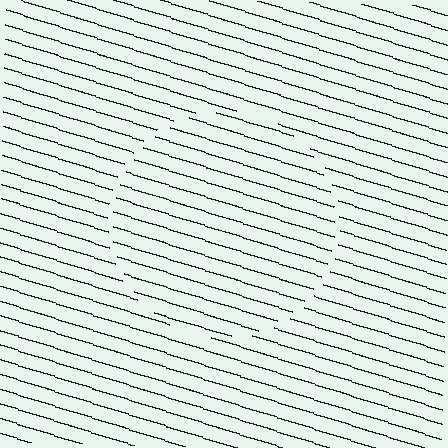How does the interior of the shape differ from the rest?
The interior of the shape contains the same grating, shifted by half a period — the contour is defined by the phase discontinuity where line-ends from the inner and outer gratings abut.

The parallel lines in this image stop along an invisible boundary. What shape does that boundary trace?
An illusory circle. The interior of the shape contains the same grating, shifted by half a period — the contour is defined by the phase discontinuity where line-ends from the inner and outer gratings abut.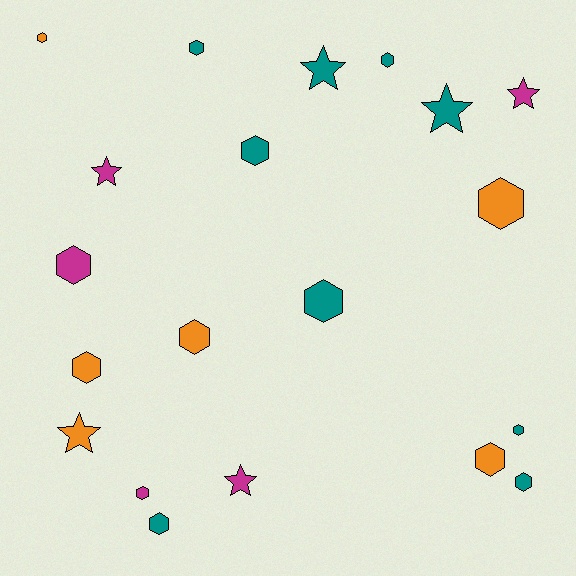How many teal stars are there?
There are 2 teal stars.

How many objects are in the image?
There are 20 objects.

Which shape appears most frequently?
Hexagon, with 14 objects.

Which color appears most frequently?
Teal, with 9 objects.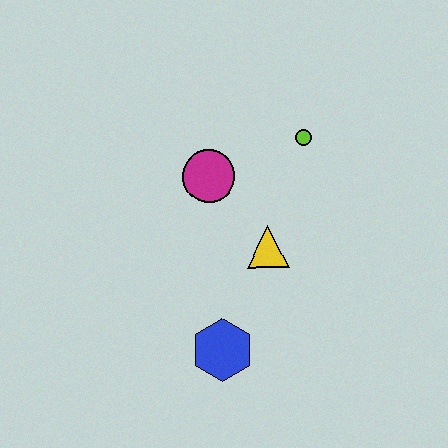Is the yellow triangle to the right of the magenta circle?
Yes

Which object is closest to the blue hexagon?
The yellow triangle is closest to the blue hexagon.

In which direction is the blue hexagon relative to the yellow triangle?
The blue hexagon is below the yellow triangle.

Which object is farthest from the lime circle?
The blue hexagon is farthest from the lime circle.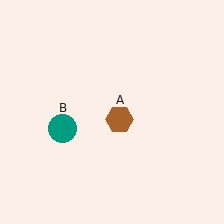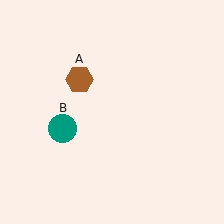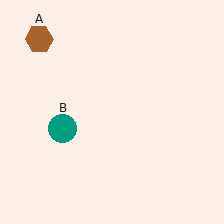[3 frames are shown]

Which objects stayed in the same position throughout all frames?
Teal circle (object B) remained stationary.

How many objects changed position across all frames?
1 object changed position: brown hexagon (object A).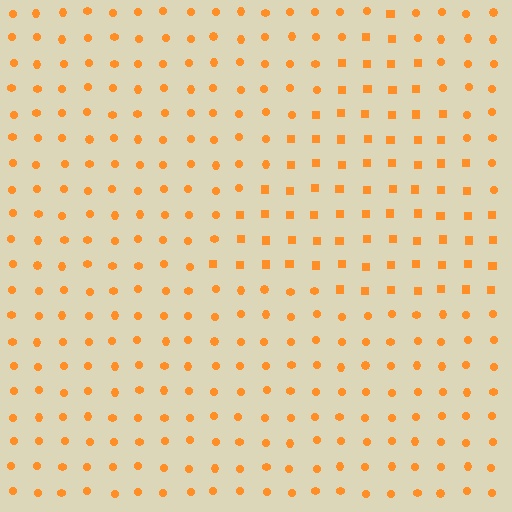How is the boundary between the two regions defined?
The boundary is defined by a change in element shape: squares inside vs. circles outside. All elements share the same color and spacing.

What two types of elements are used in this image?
The image uses squares inside the triangle region and circles outside it.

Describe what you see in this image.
The image is filled with small orange elements arranged in a uniform grid. A triangle-shaped region contains squares, while the surrounding area contains circles. The boundary is defined purely by the change in element shape.